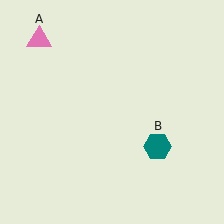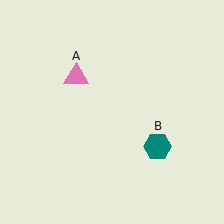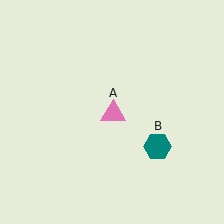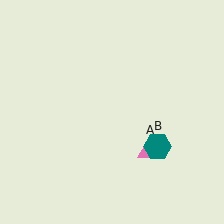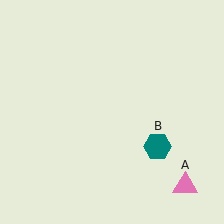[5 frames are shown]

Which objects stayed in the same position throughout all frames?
Teal hexagon (object B) remained stationary.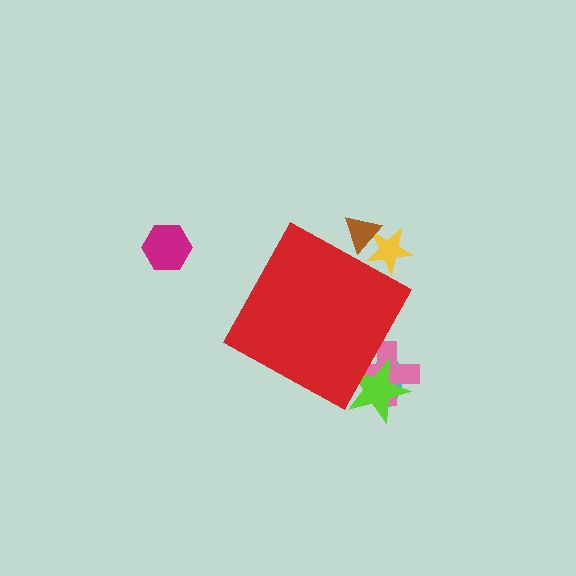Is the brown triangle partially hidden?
Yes, the brown triangle is partially hidden behind the red diamond.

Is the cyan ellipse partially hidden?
Yes, the cyan ellipse is partially hidden behind the red diamond.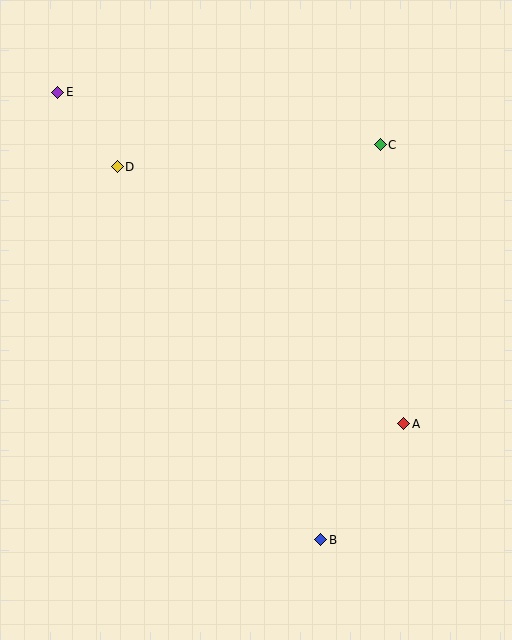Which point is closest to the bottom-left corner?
Point B is closest to the bottom-left corner.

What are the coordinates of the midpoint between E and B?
The midpoint between E and B is at (189, 316).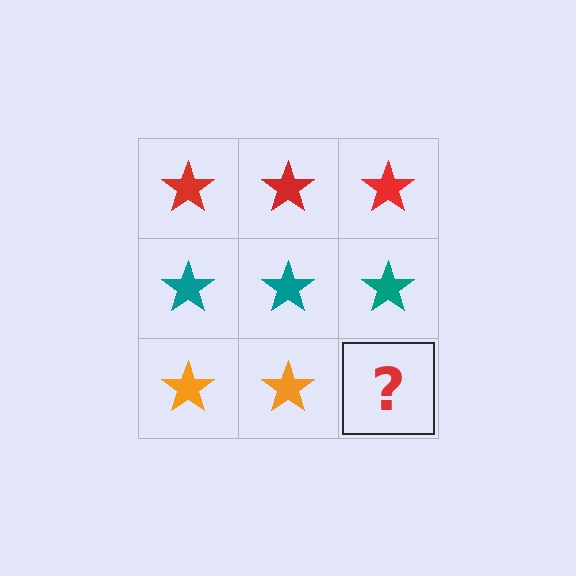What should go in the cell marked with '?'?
The missing cell should contain an orange star.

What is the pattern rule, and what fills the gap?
The rule is that each row has a consistent color. The gap should be filled with an orange star.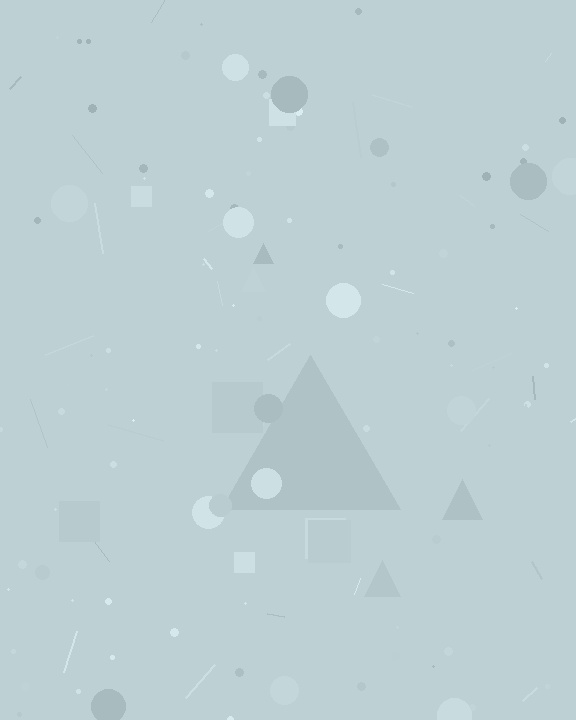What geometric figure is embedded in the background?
A triangle is embedded in the background.